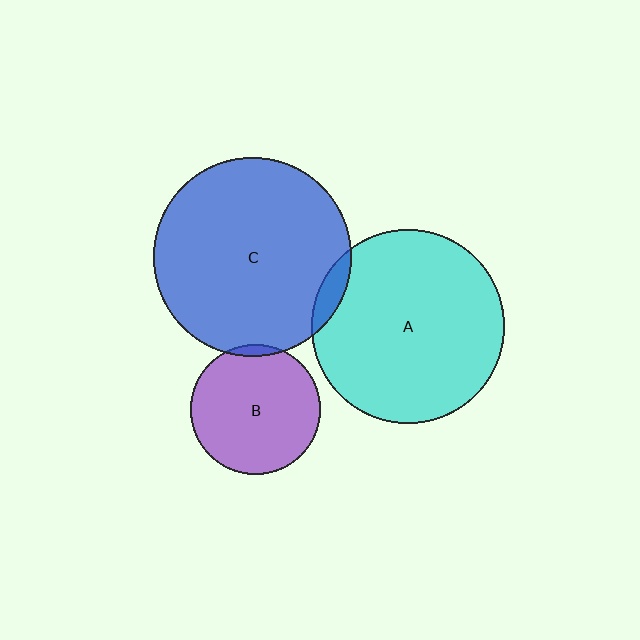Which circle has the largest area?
Circle C (blue).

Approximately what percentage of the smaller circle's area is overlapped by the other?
Approximately 5%.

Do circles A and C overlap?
Yes.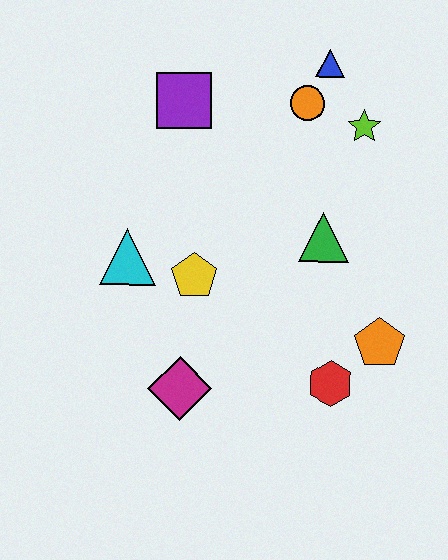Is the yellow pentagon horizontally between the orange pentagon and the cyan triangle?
Yes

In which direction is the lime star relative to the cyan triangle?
The lime star is to the right of the cyan triangle.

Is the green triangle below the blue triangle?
Yes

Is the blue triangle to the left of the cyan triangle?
No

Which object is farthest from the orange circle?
The magenta diamond is farthest from the orange circle.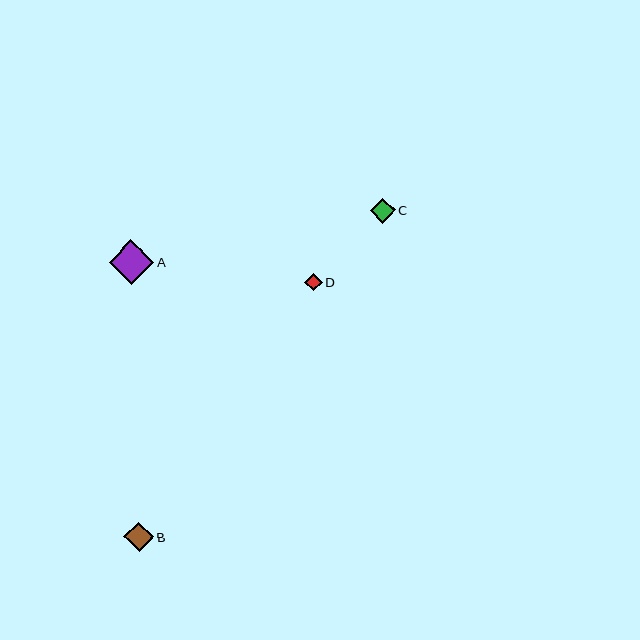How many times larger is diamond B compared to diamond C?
Diamond B is approximately 1.2 times the size of diamond C.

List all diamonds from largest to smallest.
From largest to smallest: A, B, C, D.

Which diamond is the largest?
Diamond A is the largest with a size of approximately 45 pixels.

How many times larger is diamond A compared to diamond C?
Diamond A is approximately 1.8 times the size of diamond C.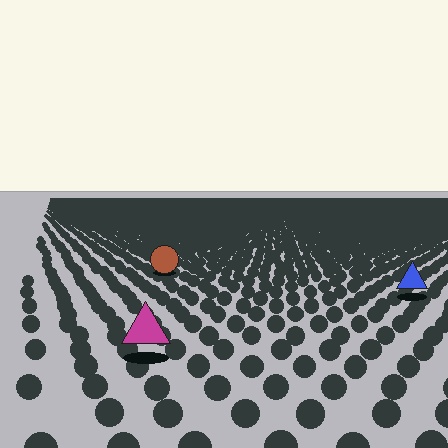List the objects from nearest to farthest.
From nearest to farthest: the magenta triangle, the blue triangle, the brown circle.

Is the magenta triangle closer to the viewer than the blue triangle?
Yes. The magenta triangle is closer — you can tell from the texture gradient: the ground texture is coarser near it.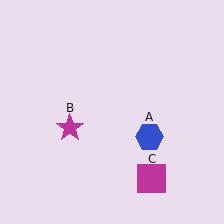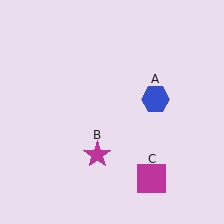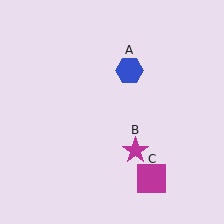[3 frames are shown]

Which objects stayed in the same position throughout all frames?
Magenta square (object C) remained stationary.